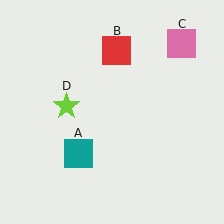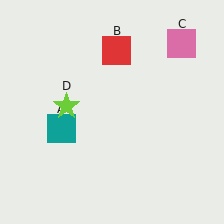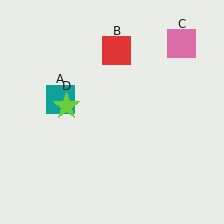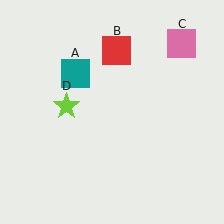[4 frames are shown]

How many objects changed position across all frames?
1 object changed position: teal square (object A).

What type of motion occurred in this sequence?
The teal square (object A) rotated clockwise around the center of the scene.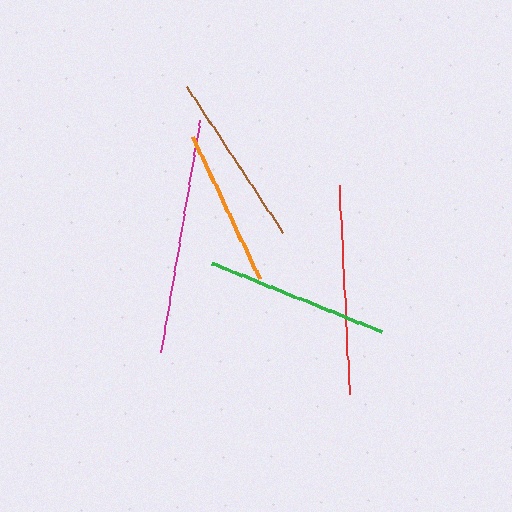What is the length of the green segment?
The green segment is approximately 183 pixels long.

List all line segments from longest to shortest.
From longest to shortest: magenta, red, green, brown, orange.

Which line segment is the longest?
The magenta line is the longest at approximately 236 pixels.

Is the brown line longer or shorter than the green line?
The green line is longer than the brown line.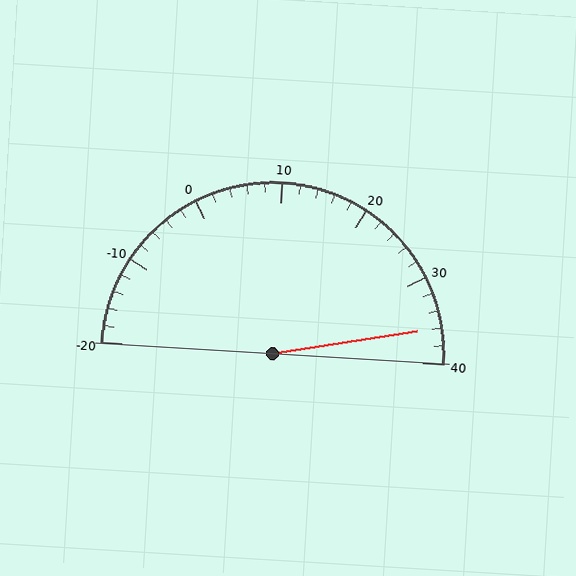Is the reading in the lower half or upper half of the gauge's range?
The reading is in the upper half of the range (-20 to 40).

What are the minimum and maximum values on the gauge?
The gauge ranges from -20 to 40.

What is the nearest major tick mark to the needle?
The nearest major tick mark is 40.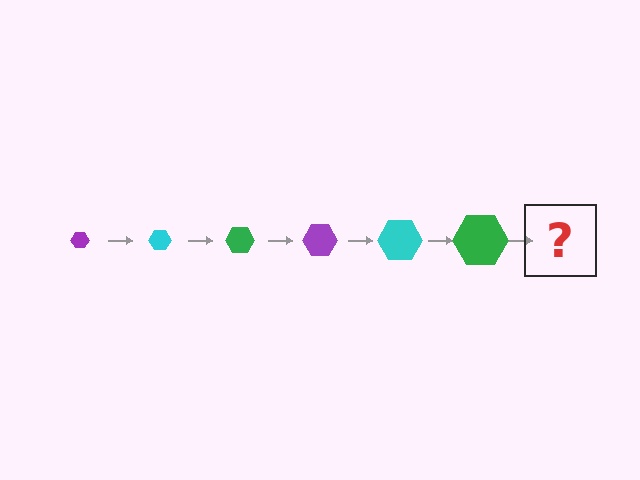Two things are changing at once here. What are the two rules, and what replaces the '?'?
The two rules are that the hexagon grows larger each step and the color cycles through purple, cyan, and green. The '?' should be a purple hexagon, larger than the previous one.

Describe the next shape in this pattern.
It should be a purple hexagon, larger than the previous one.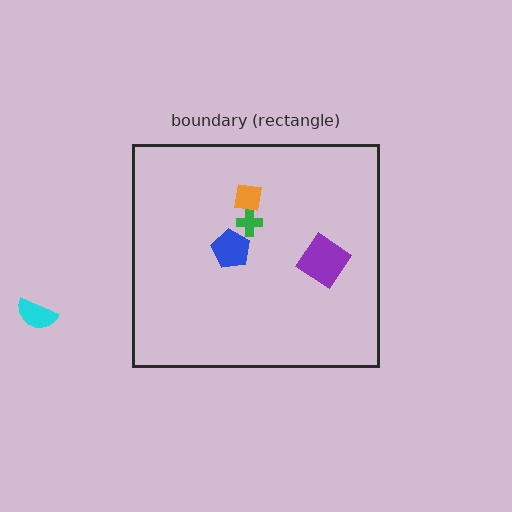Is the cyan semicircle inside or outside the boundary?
Outside.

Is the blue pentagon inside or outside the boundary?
Inside.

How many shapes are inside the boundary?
4 inside, 1 outside.